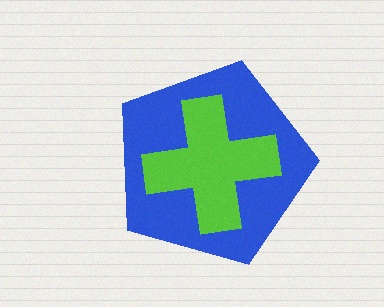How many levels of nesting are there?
2.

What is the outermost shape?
The blue pentagon.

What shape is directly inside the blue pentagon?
The lime cross.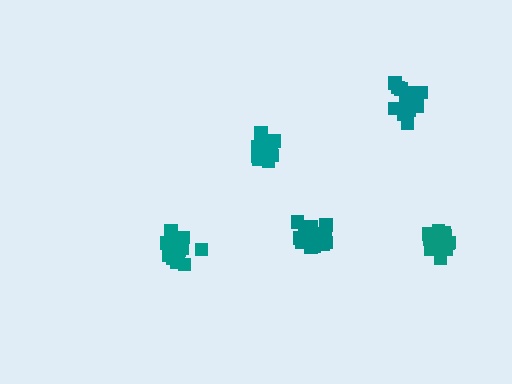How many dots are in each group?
Group 1: 16 dots, Group 2: 21 dots, Group 3: 17 dots, Group 4: 18 dots, Group 5: 20 dots (92 total).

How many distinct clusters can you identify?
There are 5 distinct clusters.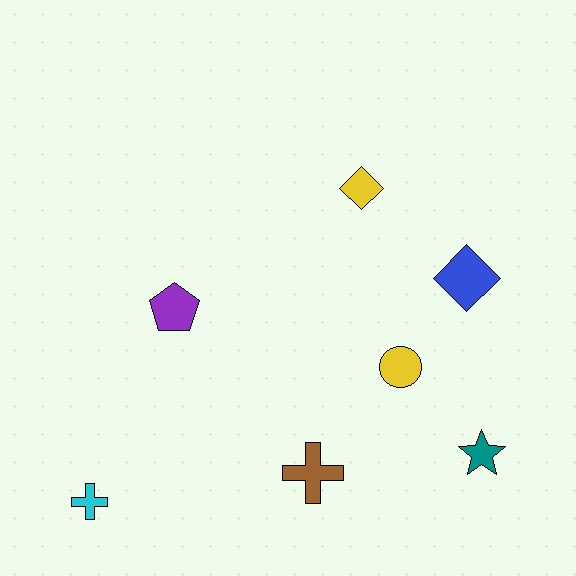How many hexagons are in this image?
There are no hexagons.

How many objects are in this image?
There are 7 objects.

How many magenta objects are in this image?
There are no magenta objects.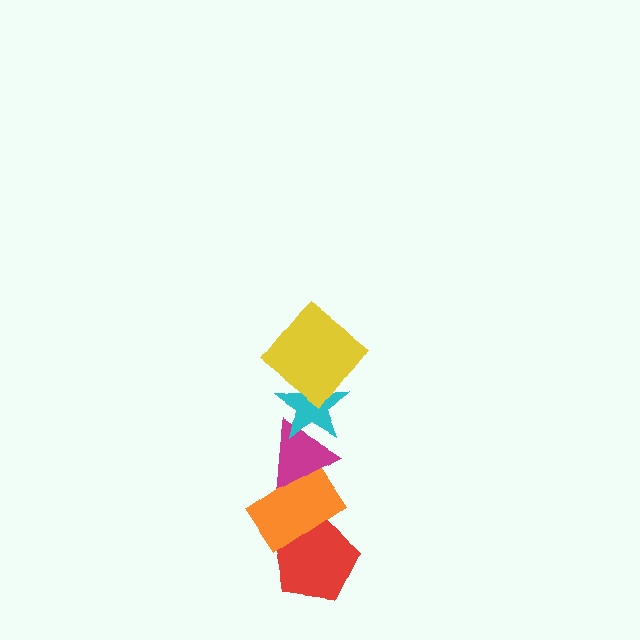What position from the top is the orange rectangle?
The orange rectangle is 4th from the top.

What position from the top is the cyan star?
The cyan star is 2nd from the top.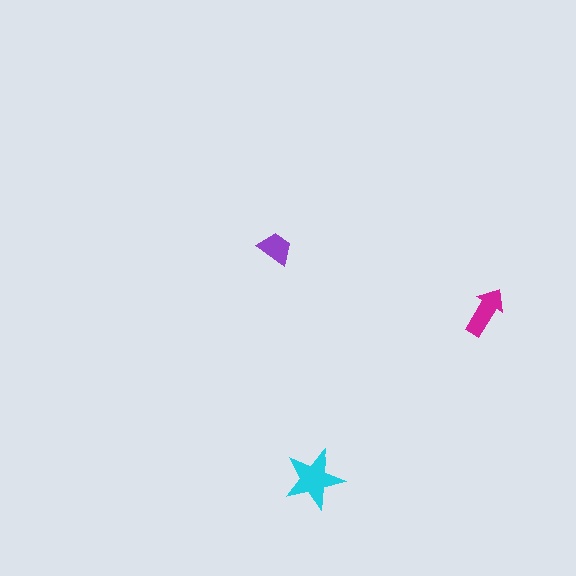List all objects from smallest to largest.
The purple trapezoid, the magenta arrow, the cyan star.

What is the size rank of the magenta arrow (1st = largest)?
2nd.